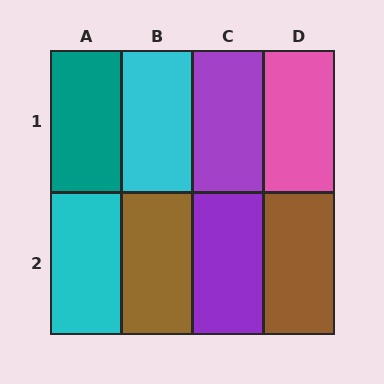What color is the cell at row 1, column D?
Pink.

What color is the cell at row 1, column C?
Purple.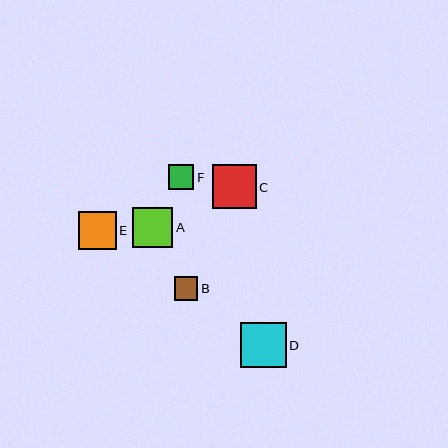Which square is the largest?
Square D is the largest with a size of approximately 45 pixels.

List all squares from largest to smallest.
From largest to smallest: D, C, A, E, F, B.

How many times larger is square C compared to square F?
Square C is approximately 1.8 times the size of square F.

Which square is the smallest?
Square B is the smallest with a size of approximately 23 pixels.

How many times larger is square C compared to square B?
Square C is approximately 1.9 times the size of square B.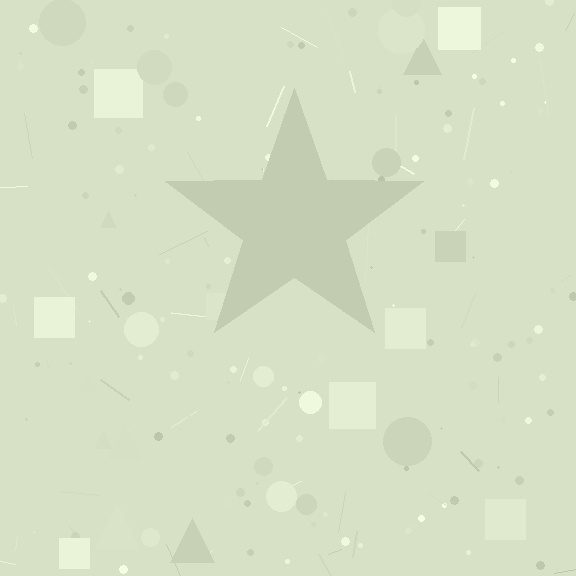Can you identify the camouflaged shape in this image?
The camouflaged shape is a star.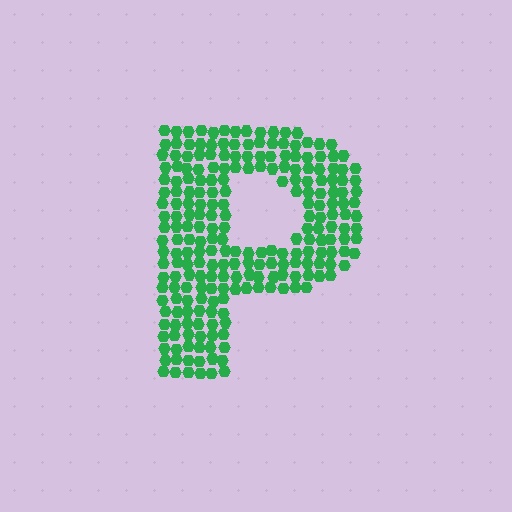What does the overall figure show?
The overall figure shows the letter P.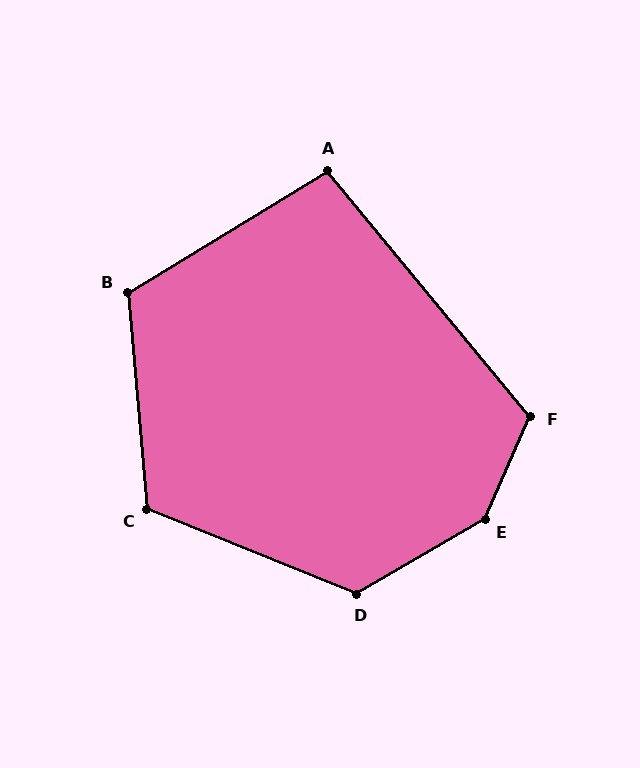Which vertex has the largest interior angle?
E, at approximately 144 degrees.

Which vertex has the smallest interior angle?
A, at approximately 98 degrees.